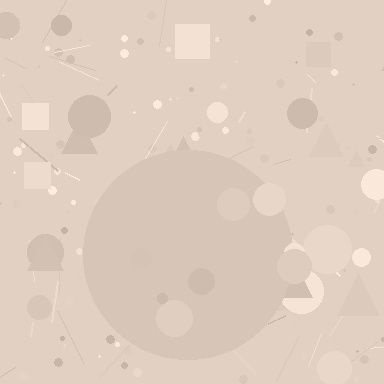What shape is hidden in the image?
A circle is hidden in the image.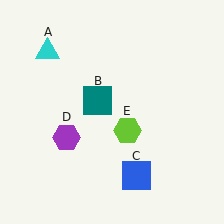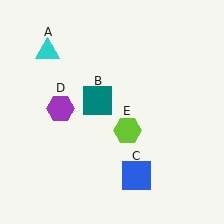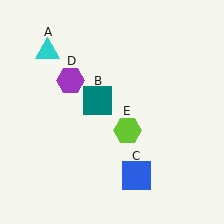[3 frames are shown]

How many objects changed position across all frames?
1 object changed position: purple hexagon (object D).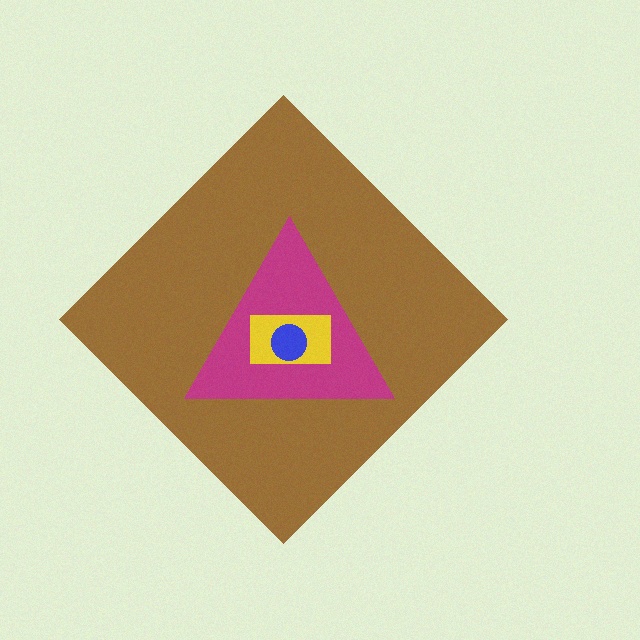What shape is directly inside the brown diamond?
The magenta triangle.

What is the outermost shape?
The brown diamond.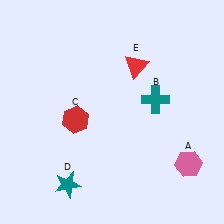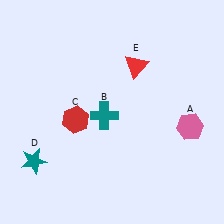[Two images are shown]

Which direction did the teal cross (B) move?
The teal cross (B) moved left.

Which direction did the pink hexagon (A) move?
The pink hexagon (A) moved up.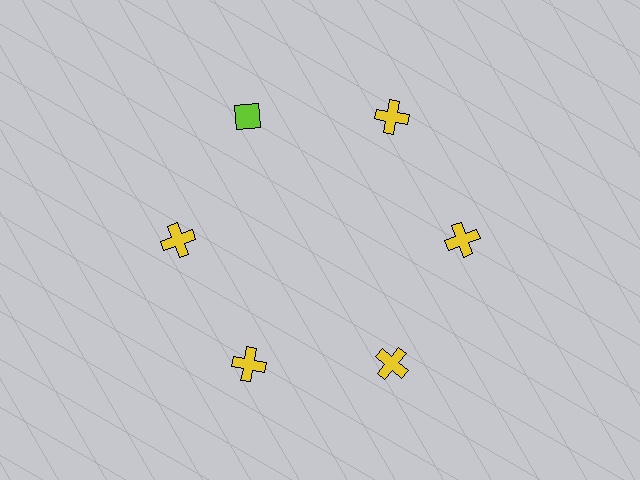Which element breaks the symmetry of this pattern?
The lime diamond at roughly the 11 o'clock position breaks the symmetry. All other shapes are yellow crosses.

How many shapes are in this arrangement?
There are 6 shapes arranged in a ring pattern.